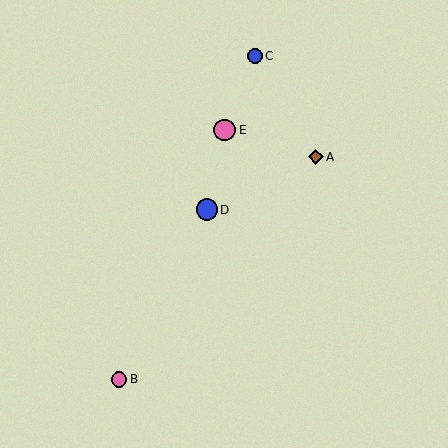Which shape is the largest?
The pink circle (labeled E) is the largest.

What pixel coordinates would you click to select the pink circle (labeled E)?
Click at (225, 130) to select the pink circle E.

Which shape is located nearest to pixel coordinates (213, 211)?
The blue circle (labeled D) at (207, 210) is nearest to that location.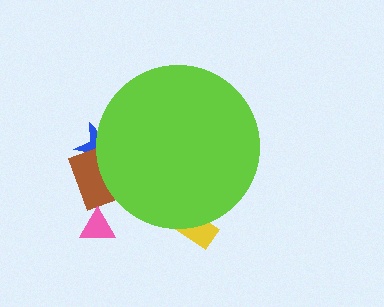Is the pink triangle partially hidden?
No, the pink triangle is fully visible.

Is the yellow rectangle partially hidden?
Yes, the yellow rectangle is partially hidden behind the lime circle.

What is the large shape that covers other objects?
A lime circle.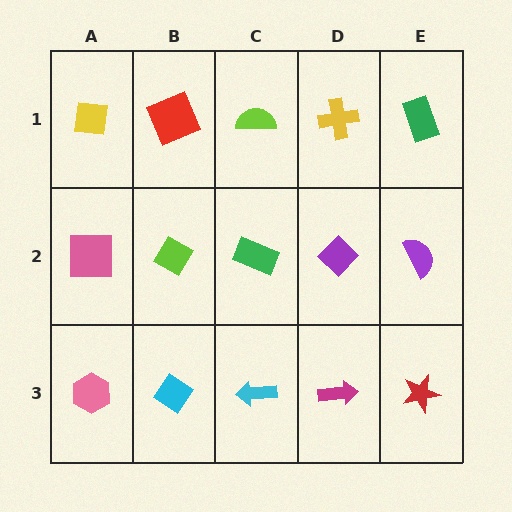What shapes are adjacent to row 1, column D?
A purple diamond (row 2, column D), a lime semicircle (row 1, column C), a green rectangle (row 1, column E).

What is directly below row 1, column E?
A purple semicircle.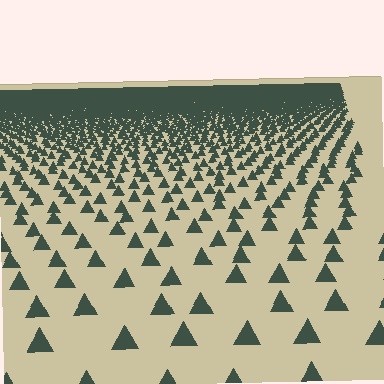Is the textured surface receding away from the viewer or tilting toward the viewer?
The surface is receding away from the viewer. Texture elements get smaller and denser toward the top.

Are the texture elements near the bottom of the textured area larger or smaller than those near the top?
Larger. Near the bottom, elements are closer to the viewer and appear at a bigger on-screen size.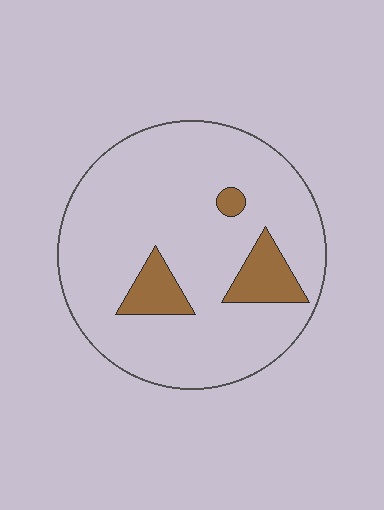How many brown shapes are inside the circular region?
3.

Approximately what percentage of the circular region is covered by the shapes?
Approximately 10%.